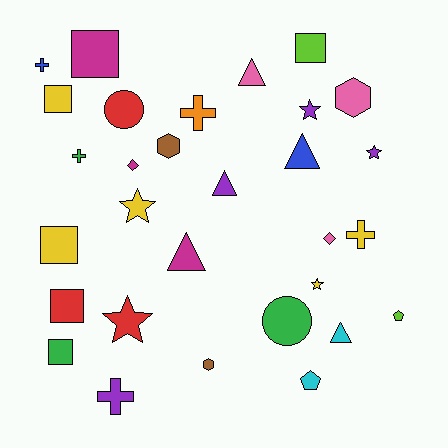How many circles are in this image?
There are 2 circles.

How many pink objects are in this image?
There are 3 pink objects.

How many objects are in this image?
There are 30 objects.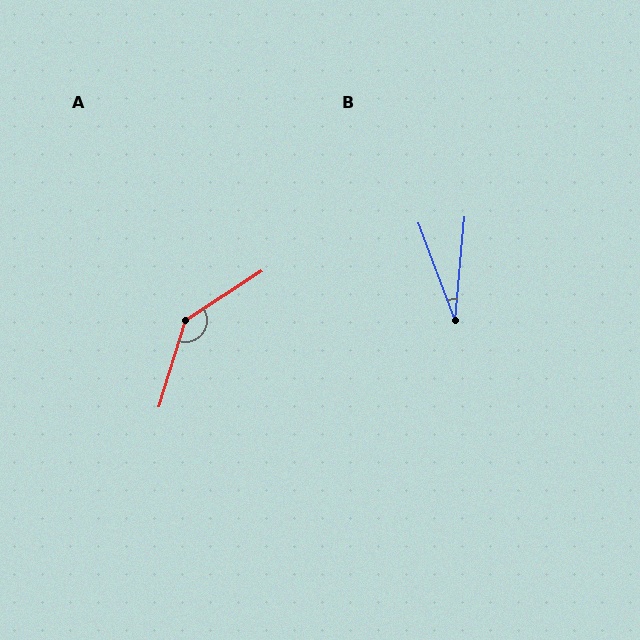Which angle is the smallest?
B, at approximately 26 degrees.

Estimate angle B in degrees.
Approximately 26 degrees.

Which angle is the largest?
A, at approximately 140 degrees.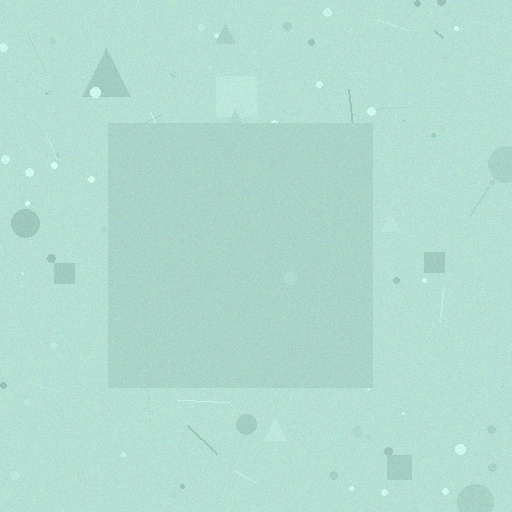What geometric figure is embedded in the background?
A square is embedded in the background.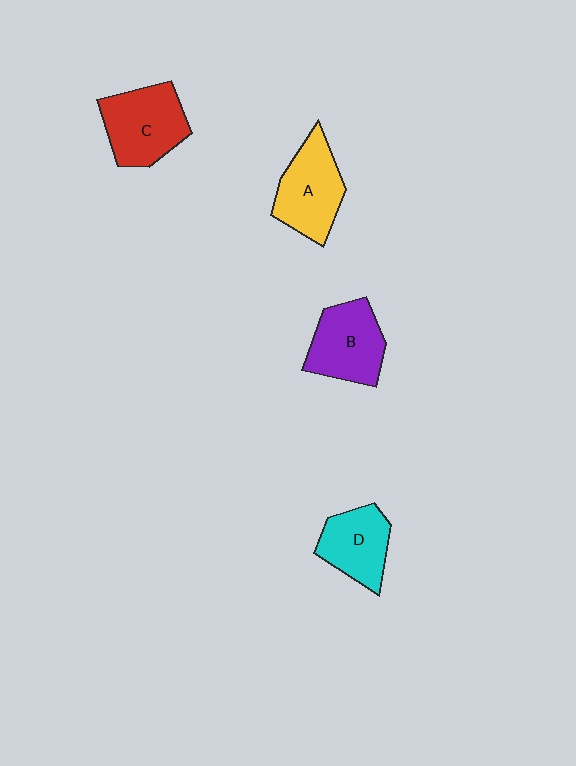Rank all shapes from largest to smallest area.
From largest to smallest: C (red), A (yellow), B (purple), D (cyan).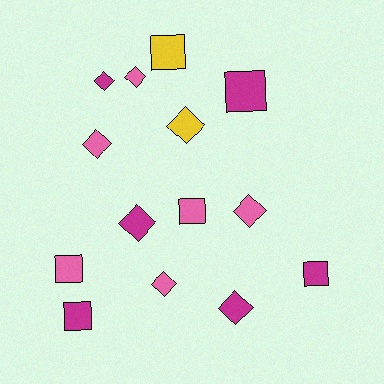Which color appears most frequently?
Pink, with 6 objects.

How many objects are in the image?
There are 14 objects.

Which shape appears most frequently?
Diamond, with 8 objects.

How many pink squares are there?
There are 2 pink squares.